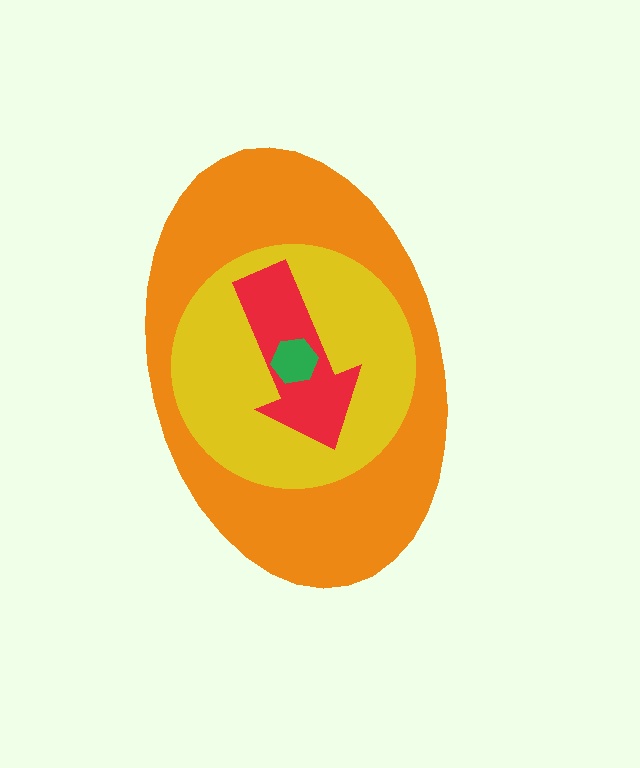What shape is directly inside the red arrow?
The green hexagon.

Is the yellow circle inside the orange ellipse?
Yes.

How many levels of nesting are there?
4.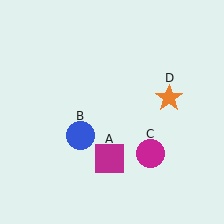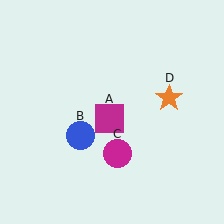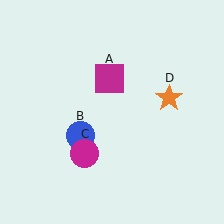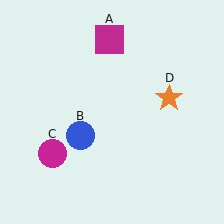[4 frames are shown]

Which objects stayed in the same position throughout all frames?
Blue circle (object B) and orange star (object D) remained stationary.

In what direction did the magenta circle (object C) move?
The magenta circle (object C) moved left.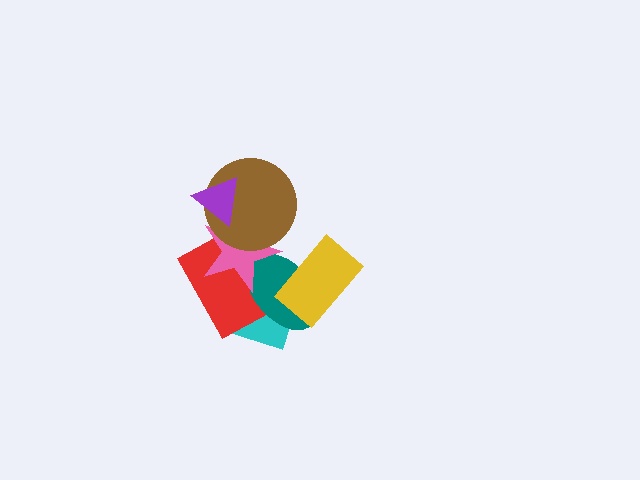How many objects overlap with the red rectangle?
3 objects overlap with the red rectangle.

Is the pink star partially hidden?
Yes, it is partially covered by another shape.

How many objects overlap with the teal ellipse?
4 objects overlap with the teal ellipse.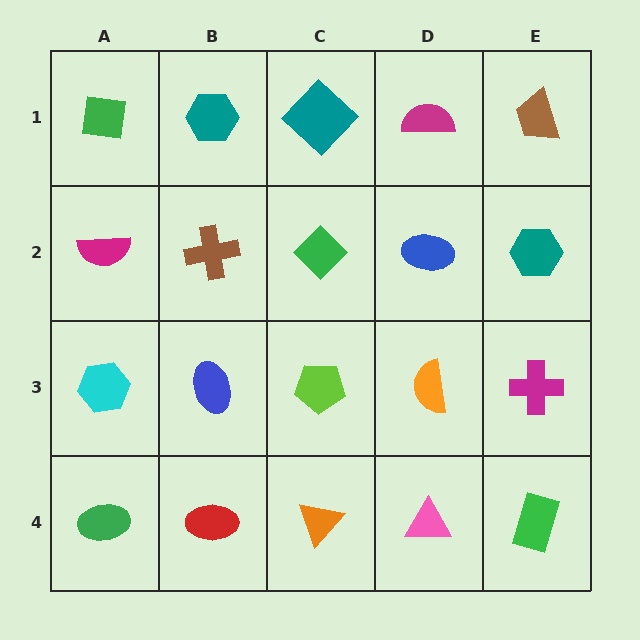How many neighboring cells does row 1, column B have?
3.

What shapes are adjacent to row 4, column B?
A blue ellipse (row 3, column B), a green ellipse (row 4, column A), an orange triangle (row 4, column C).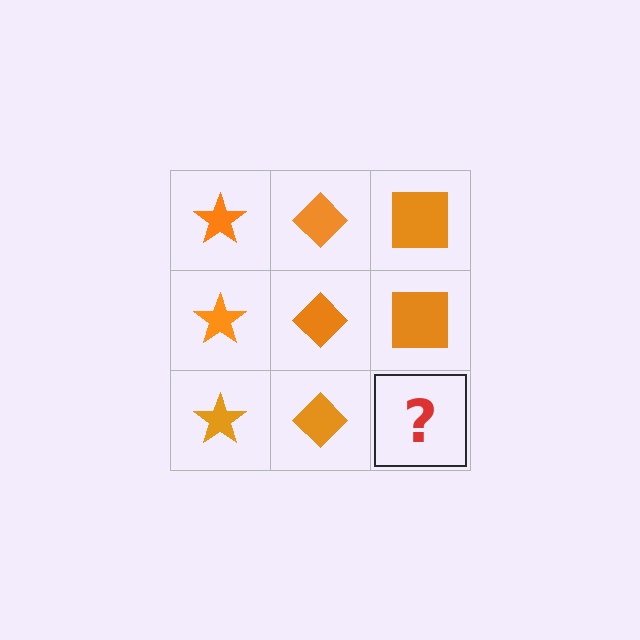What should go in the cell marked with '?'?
The missing cell should contain an orange square.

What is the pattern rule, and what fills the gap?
The rule is that each column has a consistent shape. The gap should be filled with an orange square.